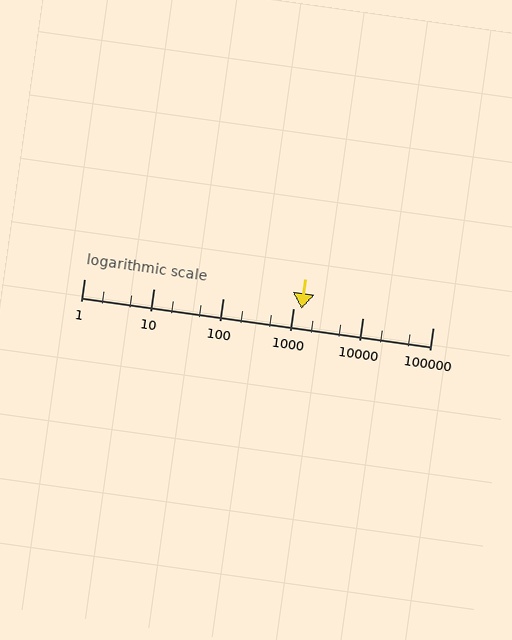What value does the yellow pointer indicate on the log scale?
The pointer indicates approximately 1300.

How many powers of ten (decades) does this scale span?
The scale spans 5 decades, from 1 to 100000.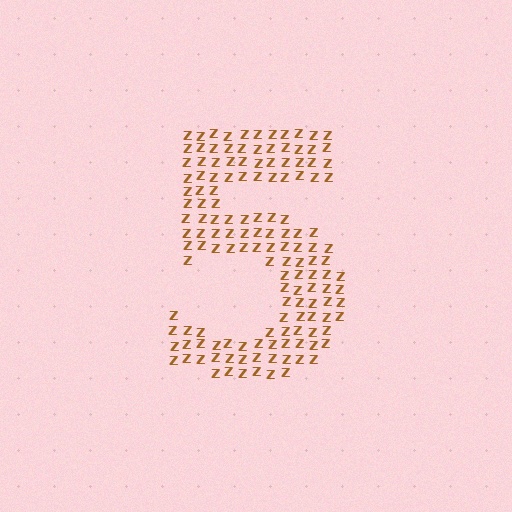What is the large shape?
The large shape is the digit 5.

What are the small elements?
The small elements are letter Z's.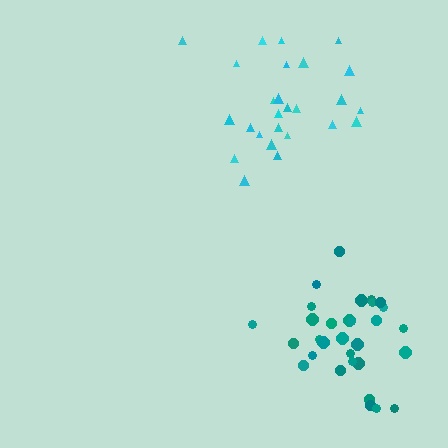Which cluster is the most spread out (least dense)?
Cyan.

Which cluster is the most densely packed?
Teal.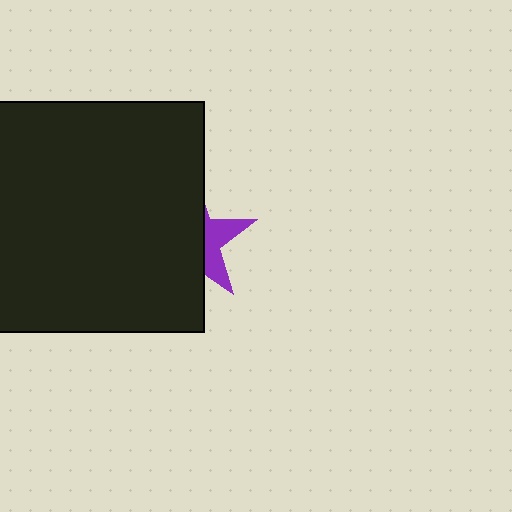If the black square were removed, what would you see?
You would see the complete purple star.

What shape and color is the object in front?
The object in front is a black square.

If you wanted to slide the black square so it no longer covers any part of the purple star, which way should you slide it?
Slide it left — that is the most direct way to separate the two shapes.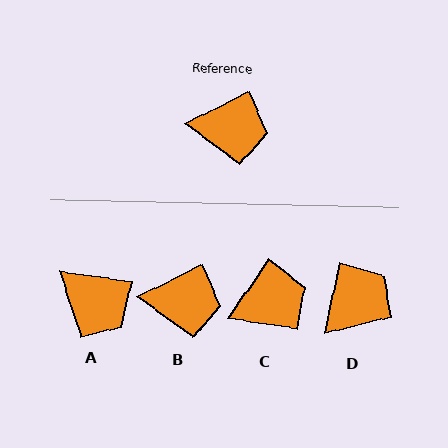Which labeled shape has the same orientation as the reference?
B.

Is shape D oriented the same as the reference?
No, it is off by about 51 degrees.